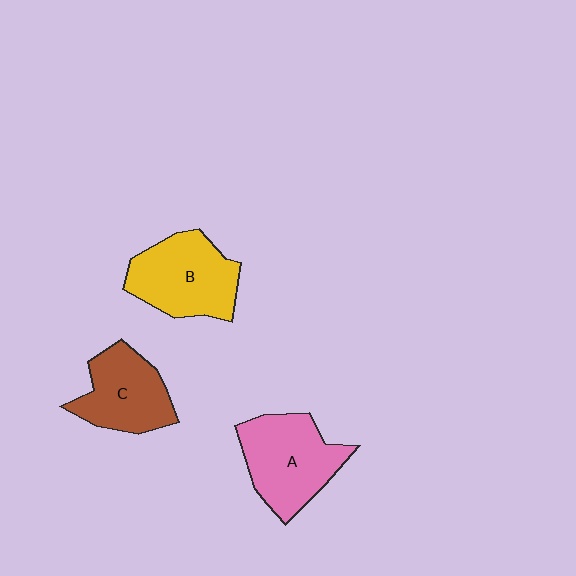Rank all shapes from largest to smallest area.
From largest to smallest: A (pink), B (yellow), C (brown).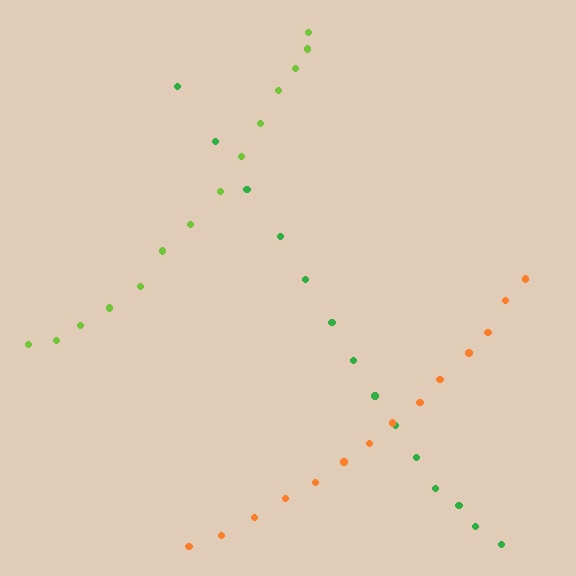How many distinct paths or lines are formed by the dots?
There are 3 distinct paths.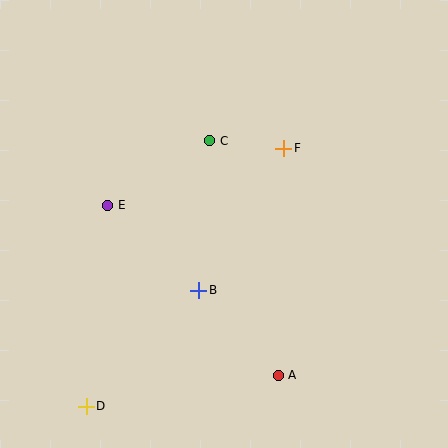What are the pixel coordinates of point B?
Point B is at (199, 290).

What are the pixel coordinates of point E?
Point E is at (108, 205).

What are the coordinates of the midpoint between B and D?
The midpoint between B and D is at (143, 348).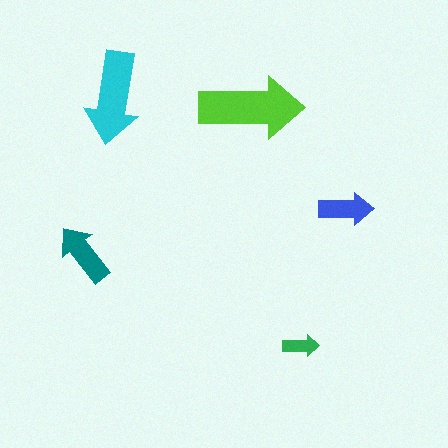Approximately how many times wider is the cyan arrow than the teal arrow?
About 1.5 times wider.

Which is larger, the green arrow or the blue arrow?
The blue one.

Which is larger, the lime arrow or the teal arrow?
The lime one.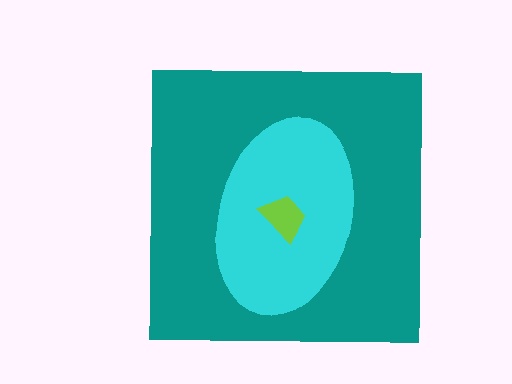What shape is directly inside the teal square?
The cyan ellipse.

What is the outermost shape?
The teal square.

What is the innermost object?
The lime trapezoid.